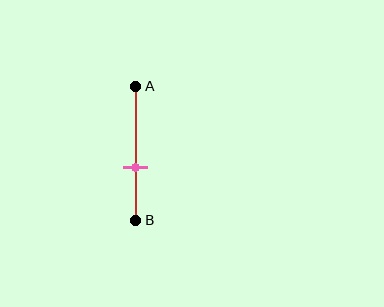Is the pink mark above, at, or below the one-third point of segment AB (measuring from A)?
The pink mark is below the one-third point of segment AB.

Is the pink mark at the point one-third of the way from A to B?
No, the mark is at about 60% from A, not at the 33% one-third point.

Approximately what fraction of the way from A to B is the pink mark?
The pink mark is approximately 60% of the way from A to B.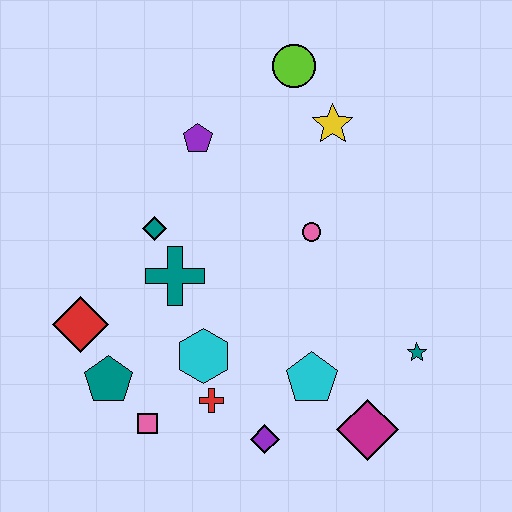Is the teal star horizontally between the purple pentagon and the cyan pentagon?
No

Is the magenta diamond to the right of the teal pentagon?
Yes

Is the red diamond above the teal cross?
No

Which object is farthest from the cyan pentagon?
The lime circle is farthest from the cyan pentagon.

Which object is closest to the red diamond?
The teal pentagon is closest to the red diamond.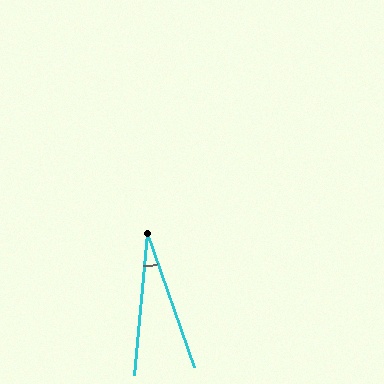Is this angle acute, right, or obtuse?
It is acute.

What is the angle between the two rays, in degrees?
Approximately 24 degrees.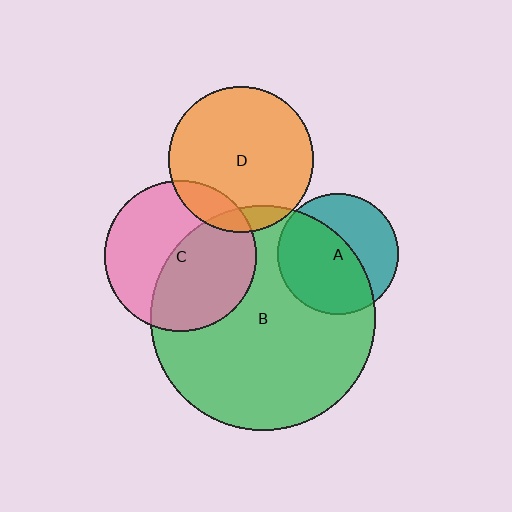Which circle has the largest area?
Circle B (green).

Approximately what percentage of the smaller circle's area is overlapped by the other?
Approximately 10%.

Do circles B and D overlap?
Yes.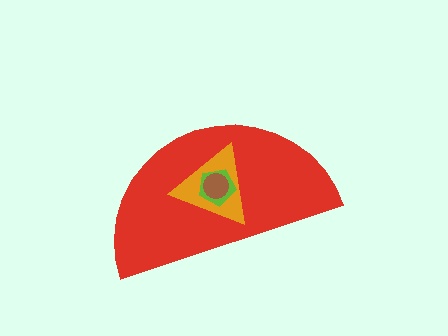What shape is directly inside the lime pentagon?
The brown circle.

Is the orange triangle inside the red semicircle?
Yes.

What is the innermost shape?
The brown circle.